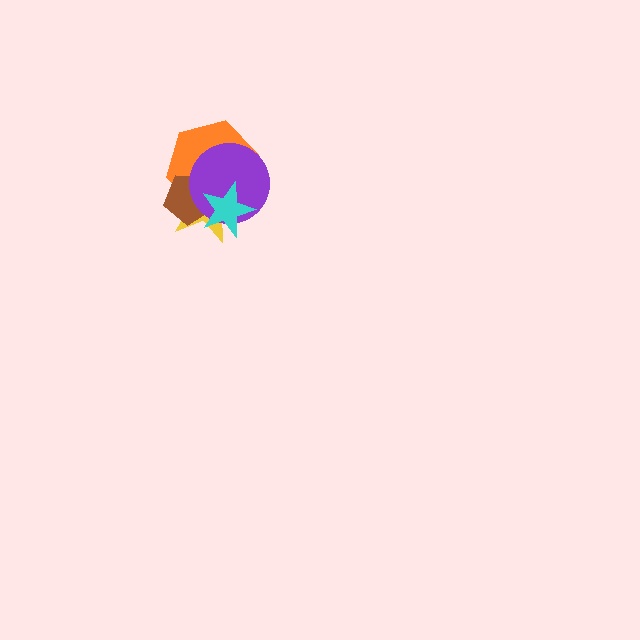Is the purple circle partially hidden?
Yes, it is partially covered by another shape.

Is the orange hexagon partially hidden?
Yes, it is partially covered by another shape.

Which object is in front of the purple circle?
The cyan star is in front of the purple circle.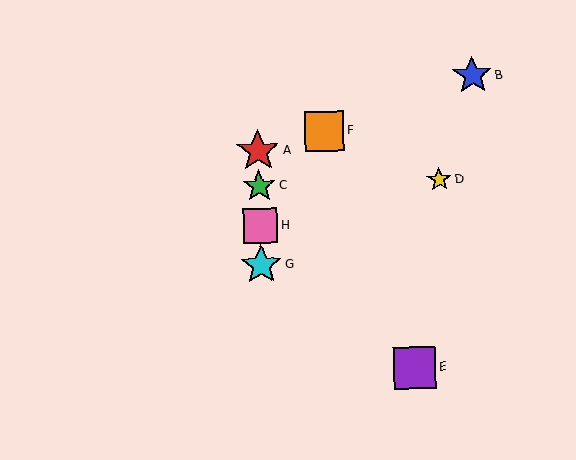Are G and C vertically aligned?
Yes, both are at x≈261.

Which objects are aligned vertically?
Objects A, C, G, H are aligned vertically.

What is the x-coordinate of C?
Object C is at x≈259.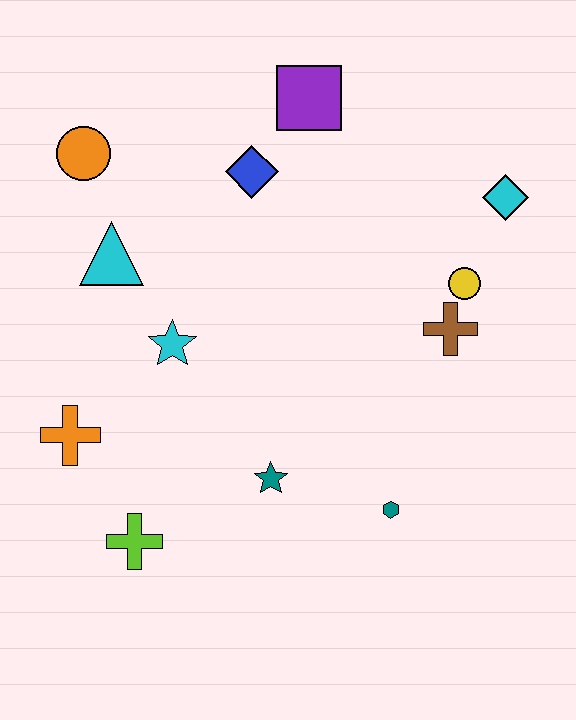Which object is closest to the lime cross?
The orange cross is closest to the lime cross.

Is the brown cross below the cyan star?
No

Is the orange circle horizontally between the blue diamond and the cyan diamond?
No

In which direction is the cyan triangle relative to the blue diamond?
The cyan triangle is to the left of the blue diamond.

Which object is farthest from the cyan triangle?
The cyan diamond is farthest from the cyan triangle.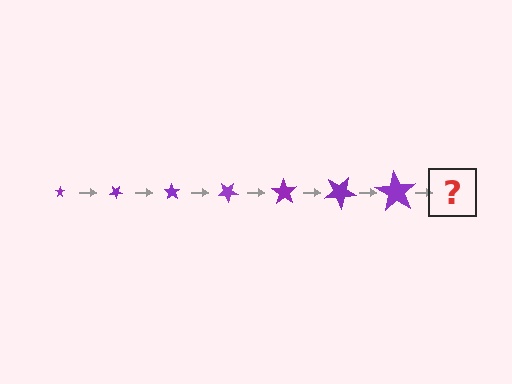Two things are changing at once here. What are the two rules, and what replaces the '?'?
The two rules are that the star grows larger each step and it rotates 35 degrees each step. The '?' should be a star, larger than the previous one and rotated 245 degrees from the start.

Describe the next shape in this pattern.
It should be a star, larger than the previous one and rotated 245 degrees from the start.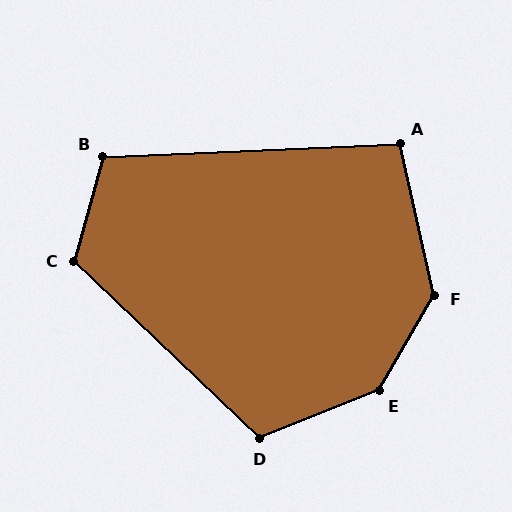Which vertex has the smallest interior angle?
A, at approximately 100 degrees.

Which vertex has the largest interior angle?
E, at approximately 142 degrees.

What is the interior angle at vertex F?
Approximately 137 degrees (obtuse).